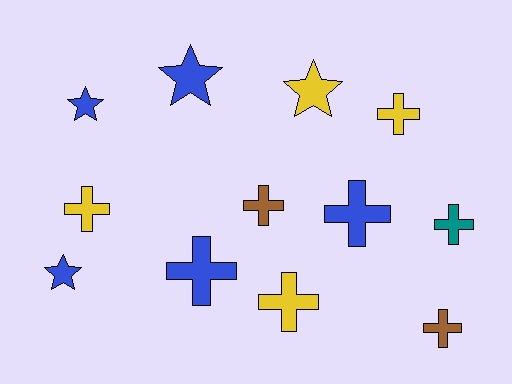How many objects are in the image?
There are 12 objects.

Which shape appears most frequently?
Cross, with 8 objects.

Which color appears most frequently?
Blue, with 5 objects.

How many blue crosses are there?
There are 2 blue crosses.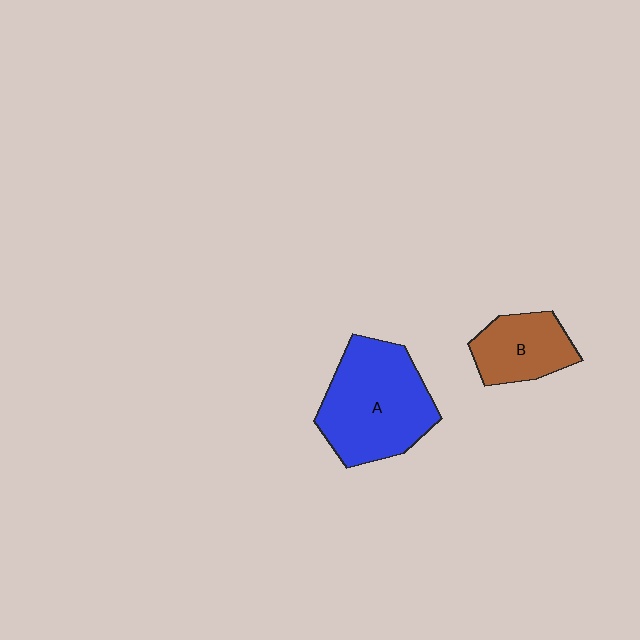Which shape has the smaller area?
Shape B (brown).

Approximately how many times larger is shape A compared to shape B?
Approximately 1.9 times.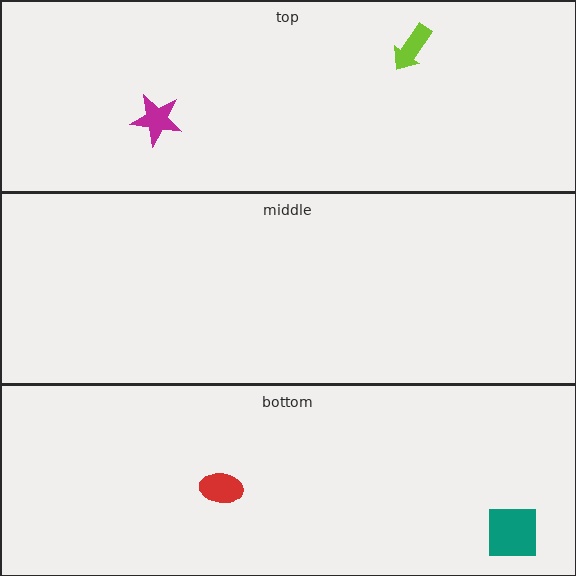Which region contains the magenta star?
The top region.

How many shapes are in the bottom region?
2.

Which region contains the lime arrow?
The top region.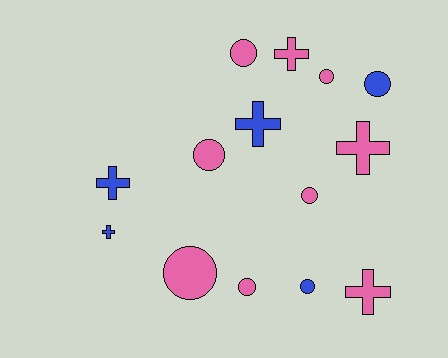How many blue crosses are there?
There are 3 blue crosses.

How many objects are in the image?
There are 14 objects.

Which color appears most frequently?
Pink, with 9 objects.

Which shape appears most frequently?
Circle, with 8 objects.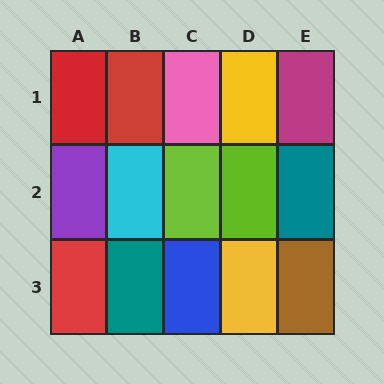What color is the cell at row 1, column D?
Yellow.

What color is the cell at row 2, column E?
Teal.